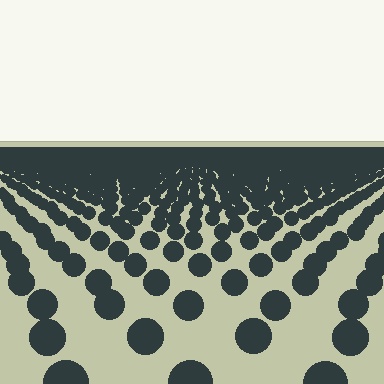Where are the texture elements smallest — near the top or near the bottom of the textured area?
Near the top.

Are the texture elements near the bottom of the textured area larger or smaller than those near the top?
Larger. Near the bottom, elements are closer to the viewer and appear at a bigger on-screen size.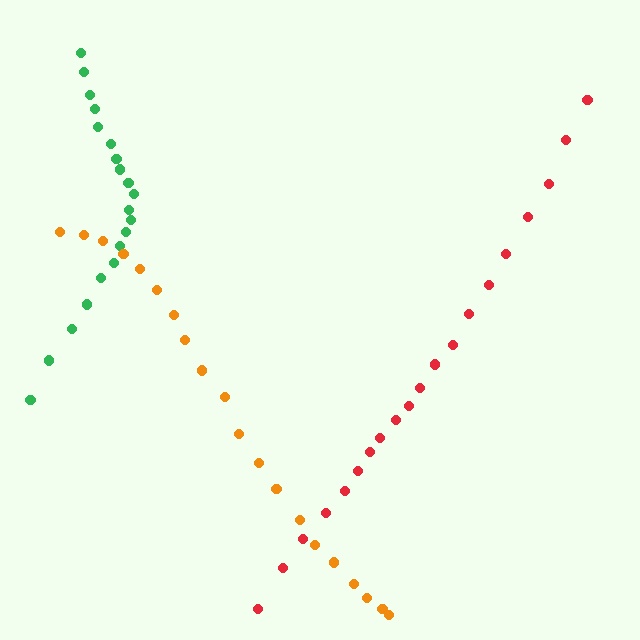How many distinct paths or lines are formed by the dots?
There are 3 distinct paths.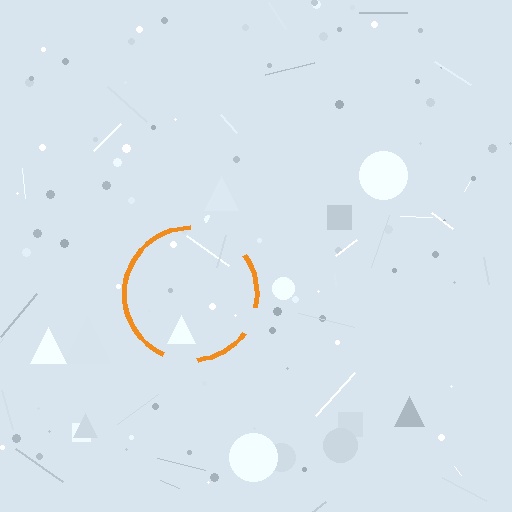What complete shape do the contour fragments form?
The contour fragments form a circle.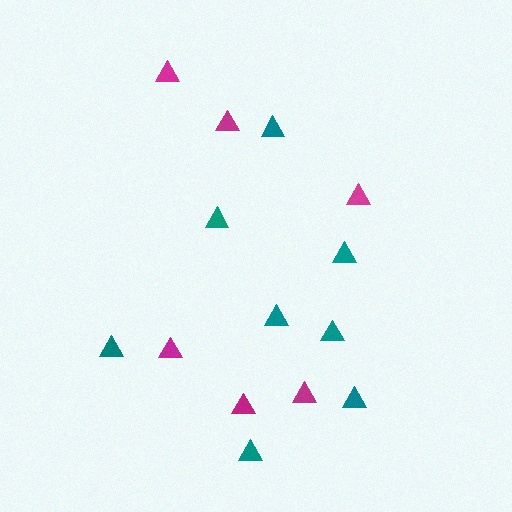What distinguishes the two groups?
There are 2 groups: one group of magenta triangles (6) and one group of teal triangles (8).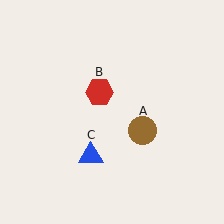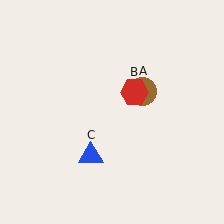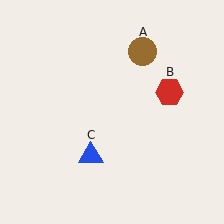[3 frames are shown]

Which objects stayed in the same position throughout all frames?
Blue triangle (object C) remained stationary.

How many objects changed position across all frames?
2 objects changed position: brown circle (object A), red hexagon (object B).